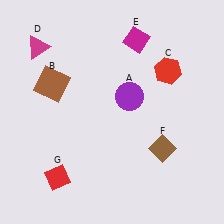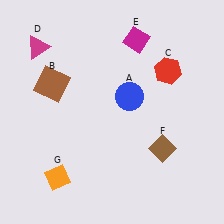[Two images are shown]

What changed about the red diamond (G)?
In Image 1, G is red. In Image 2, it changed to orange.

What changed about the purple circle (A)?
In Image 1, A is purple. In Image 2, it changed to blue.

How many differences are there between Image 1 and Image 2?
There are 2 differences between the two images.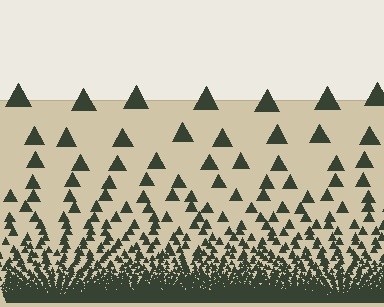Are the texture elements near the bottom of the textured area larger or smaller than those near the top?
Smaller. The gradient is inverted — elements near the bottom are smaller and denser.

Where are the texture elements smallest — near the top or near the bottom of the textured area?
Near the bottom.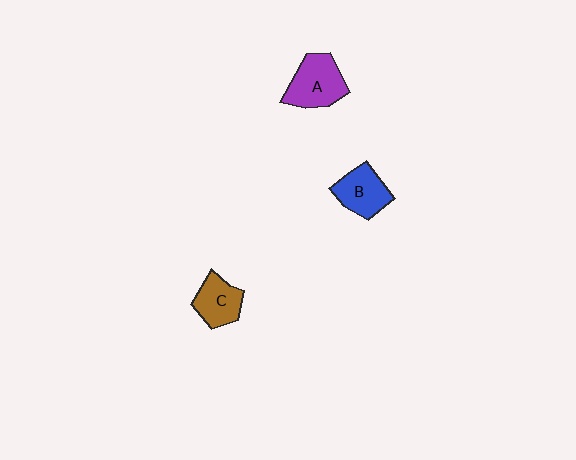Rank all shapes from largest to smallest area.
From largest to smallest: A (purple), B (blue), C (brown).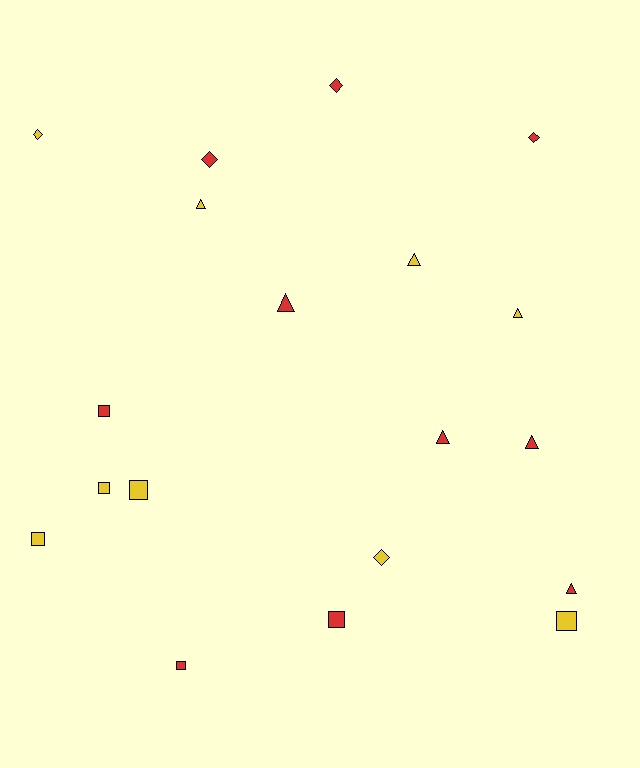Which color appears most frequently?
Red, with 10 objects.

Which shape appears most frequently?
Triangle, with 7 objects.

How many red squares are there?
There are 3 red squares.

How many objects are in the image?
There are 19 objects.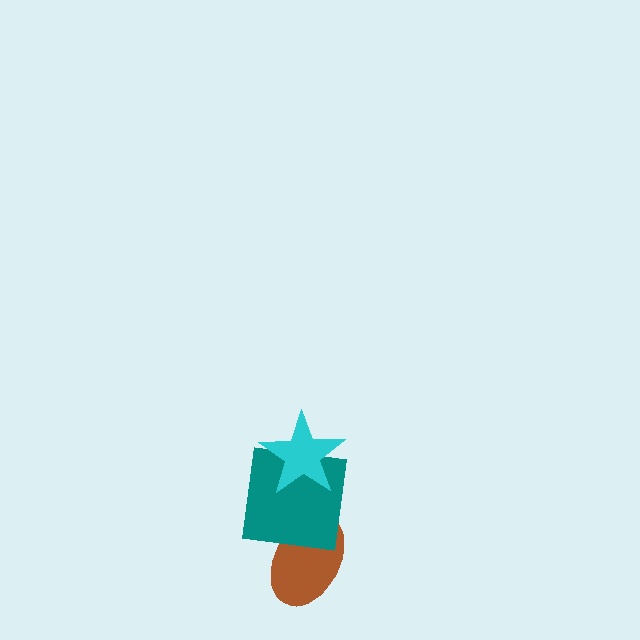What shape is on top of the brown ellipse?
The teal square is on top of the brown ellipse.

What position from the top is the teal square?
The teal square is 2nd from the top.